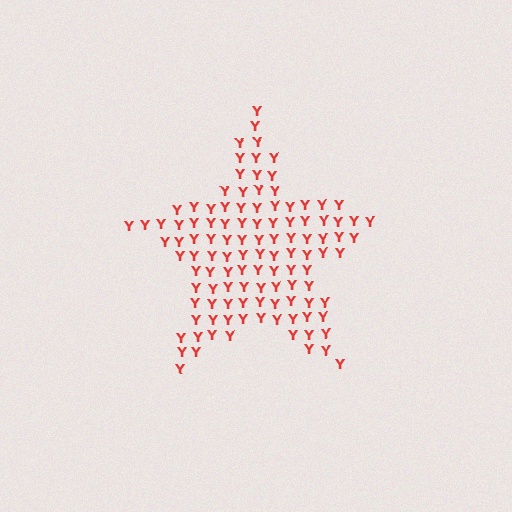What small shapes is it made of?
It is made of small letter Y's.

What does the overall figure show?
The overall figure shows a star.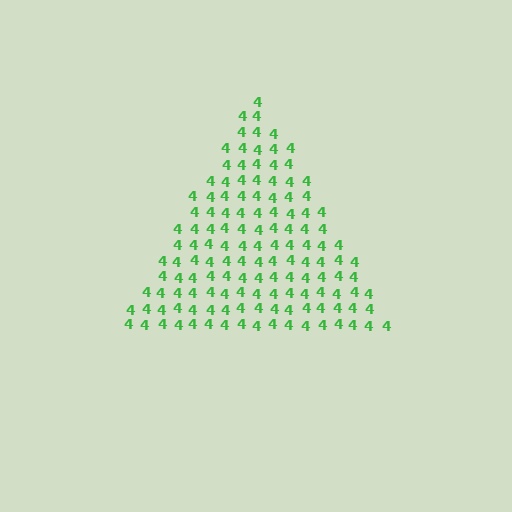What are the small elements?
The small elements are digit 4's.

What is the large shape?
The large shape is a triangle.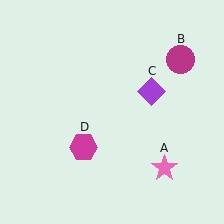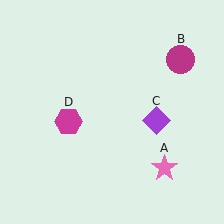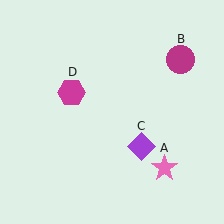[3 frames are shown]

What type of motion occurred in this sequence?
The purple diamond (object C), magenta hexagon (object D) rotated clockwise around the center of the scene.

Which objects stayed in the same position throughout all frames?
Pink star (object A) and magenta circle (object B) remained stationary.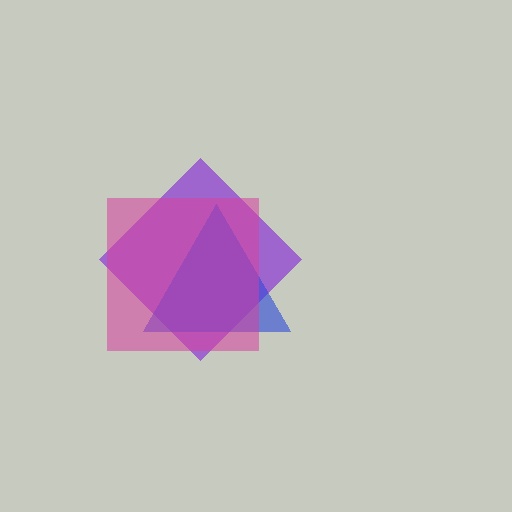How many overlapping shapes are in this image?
There are 3 overlapping shapes in the image.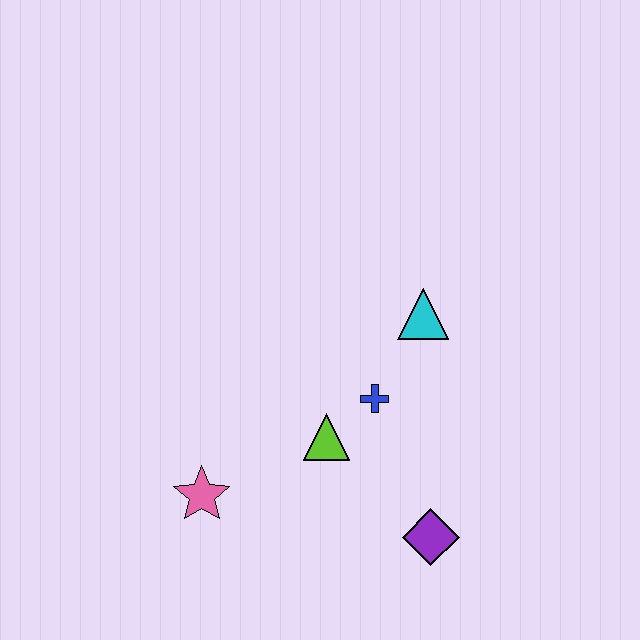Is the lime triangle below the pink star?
No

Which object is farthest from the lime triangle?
The cyan triangle is farthest from the lime triangle.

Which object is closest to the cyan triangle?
The blue cross is closest to the cyan triangle.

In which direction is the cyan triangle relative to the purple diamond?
The cyan triangle is above the purple diamond.